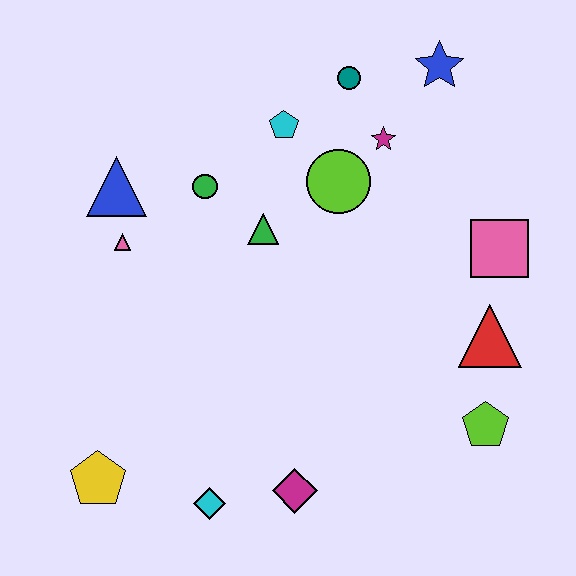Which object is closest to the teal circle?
The magenta star is closest to the teal circle.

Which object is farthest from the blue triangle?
The lime pentagon is farthest from the blue triangle.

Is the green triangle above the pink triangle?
Yes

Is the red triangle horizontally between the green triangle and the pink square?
Yes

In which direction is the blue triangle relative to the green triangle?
The blue triangle is to the left of the green triangle.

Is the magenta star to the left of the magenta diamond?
No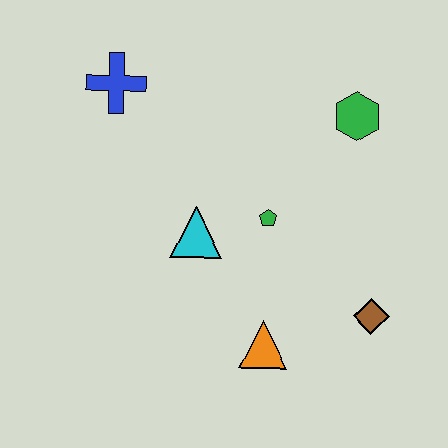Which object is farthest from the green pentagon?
The blue cross is farthest from the green pentagon.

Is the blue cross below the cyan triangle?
No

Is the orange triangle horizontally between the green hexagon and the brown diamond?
No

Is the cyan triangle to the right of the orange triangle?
No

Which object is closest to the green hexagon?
The green pentagon is closest to the green hexagon.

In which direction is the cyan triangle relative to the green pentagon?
The cyan triangle is to the left of the green pentagon.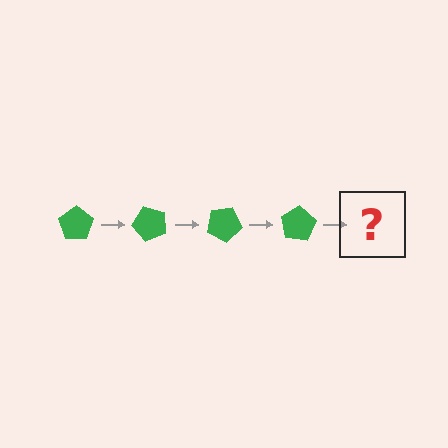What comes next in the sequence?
The next element should be a green pentagon rotated 200 degrees.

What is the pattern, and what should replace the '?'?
The pattern is that the pentagon rotates 50 degrees each step. The '?' should be a green pentagon rotated 200 degrees.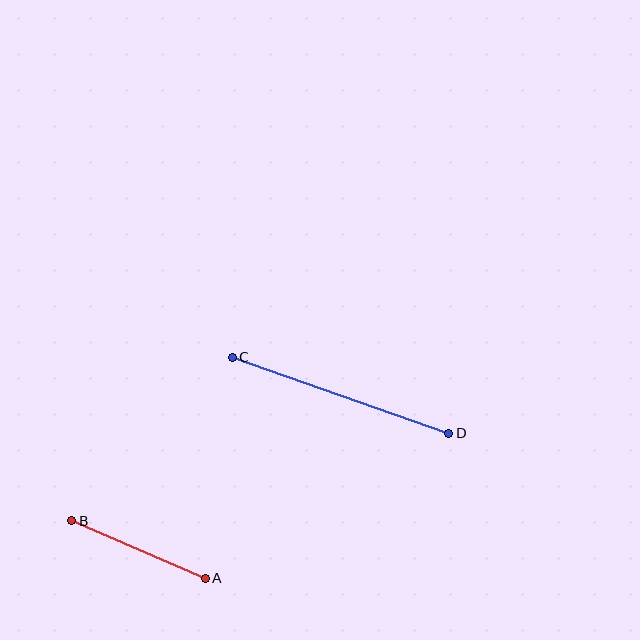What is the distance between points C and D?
The distance is approximately 230 pixels.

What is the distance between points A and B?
The distance is approximately 145 pixels.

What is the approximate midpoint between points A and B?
The midpoint is at approximately (139, 550) pixels.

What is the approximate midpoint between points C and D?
The midpoint is at approximately (341, 395) pixels.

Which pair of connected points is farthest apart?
Points C and D are farthest apart.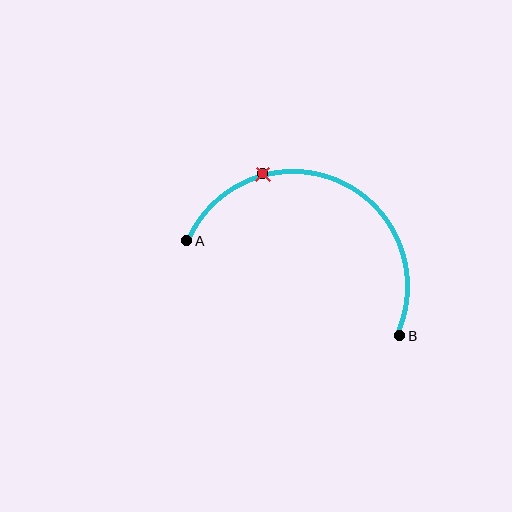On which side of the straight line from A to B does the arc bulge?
The arc bulges above the straight line connecting A and B.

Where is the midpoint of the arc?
The arc midpoint is the point on the curve farthest from the straight line joining A and B. It sits above that line.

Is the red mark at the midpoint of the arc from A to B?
No. The red mark lies on the arc but is closer to endpoint A. The arc midpoint would be at the point on the curve equidistant along the arc from both A and B.